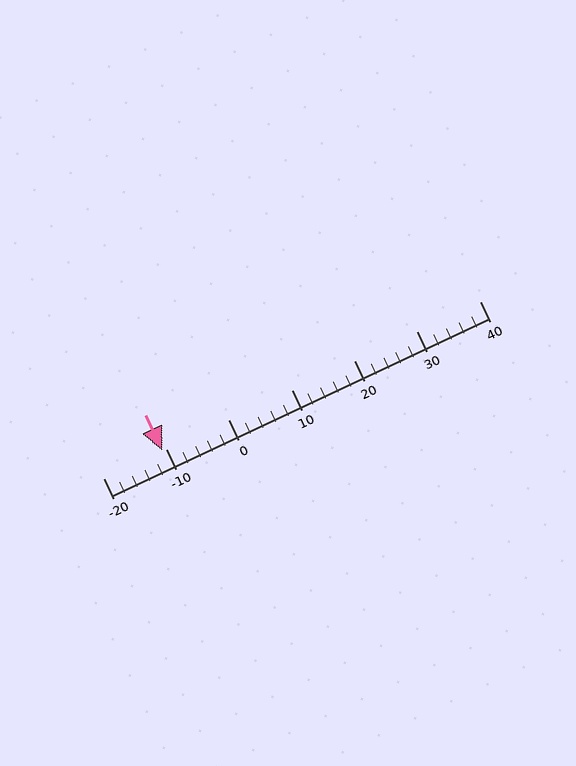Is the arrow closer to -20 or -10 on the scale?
The arrow is closer to -10.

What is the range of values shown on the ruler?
The ruler shows values from -20 to 40.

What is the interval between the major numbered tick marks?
The major tick marks are spaced 10 units apart.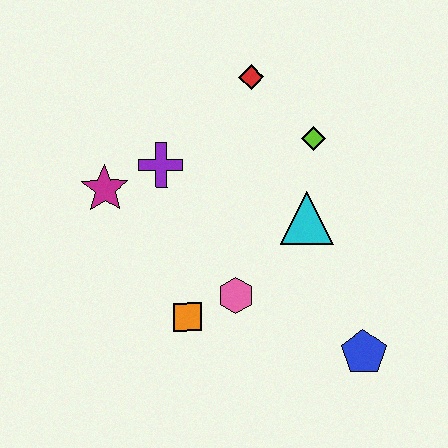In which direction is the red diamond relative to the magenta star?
The red diamond is to the right of the magenta star.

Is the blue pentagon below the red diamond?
Yes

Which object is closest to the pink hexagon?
The orange square is closest to the pink hexagon.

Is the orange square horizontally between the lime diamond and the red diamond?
No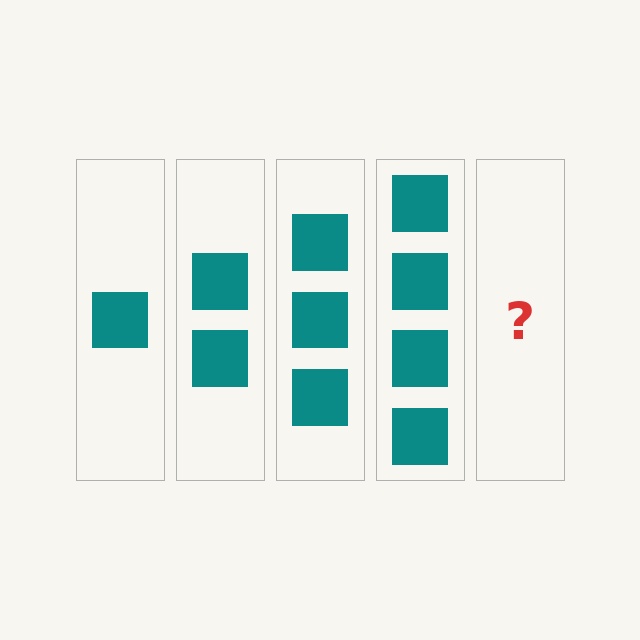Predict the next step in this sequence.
The next step is 5 squares.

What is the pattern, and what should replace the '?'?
The pattern is that each step adds one more square. The '?' should be 5 squares.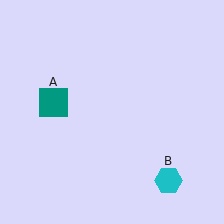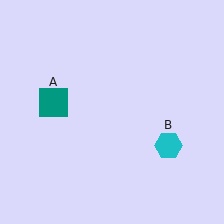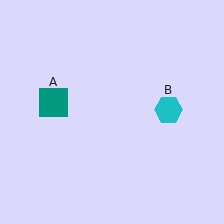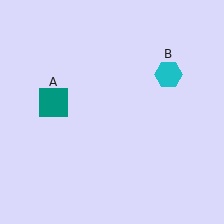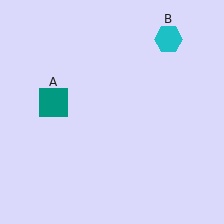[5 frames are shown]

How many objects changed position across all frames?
1 object changed position: cyan hexagon (object B).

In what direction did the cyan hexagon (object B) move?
The cyan hexagon (object B) moved up.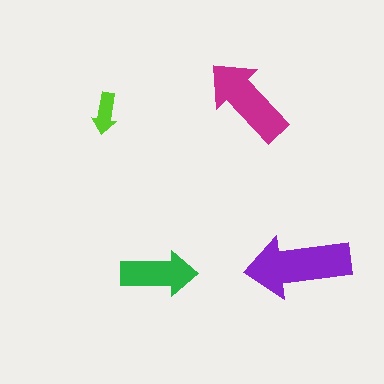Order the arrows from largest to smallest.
the purple one, the magenta one, the green one, the lime one.